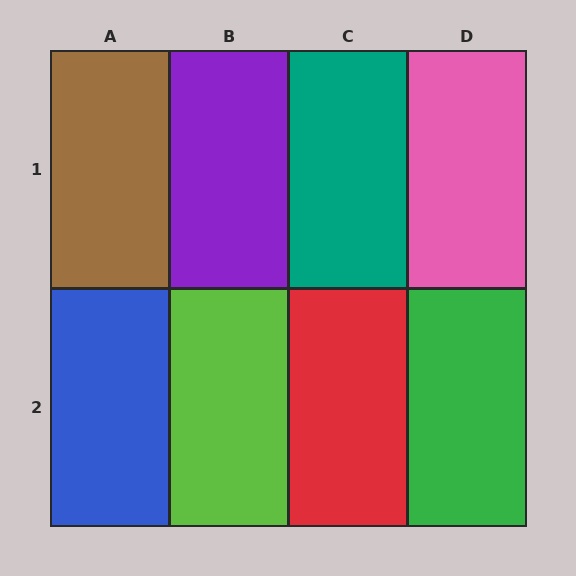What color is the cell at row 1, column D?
Pink.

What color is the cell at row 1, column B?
Purple.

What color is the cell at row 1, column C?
Teal.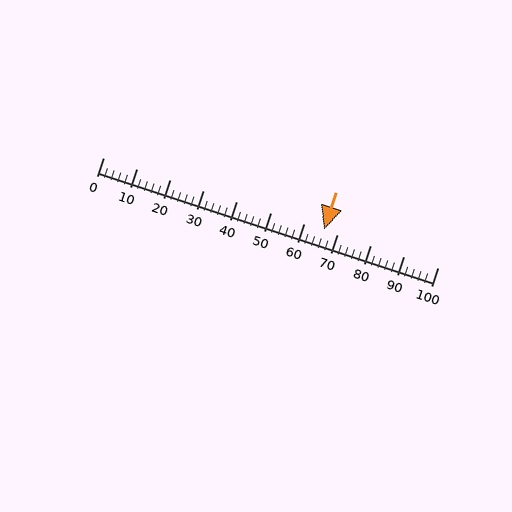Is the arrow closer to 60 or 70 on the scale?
The arrow is closer to 70.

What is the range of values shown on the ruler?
The ruler shows values from 0 to 100.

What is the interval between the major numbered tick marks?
The major tick marks are spaced 10 units apart.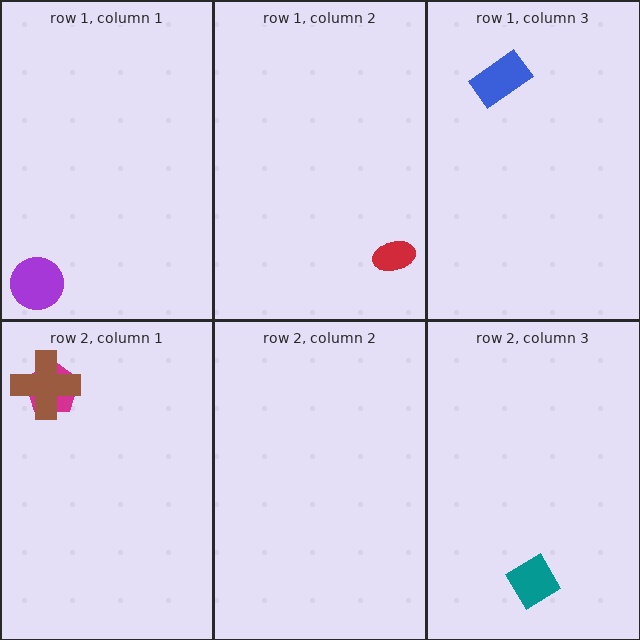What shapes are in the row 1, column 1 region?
The purple circle.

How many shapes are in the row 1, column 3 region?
1.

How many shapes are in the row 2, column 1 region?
2.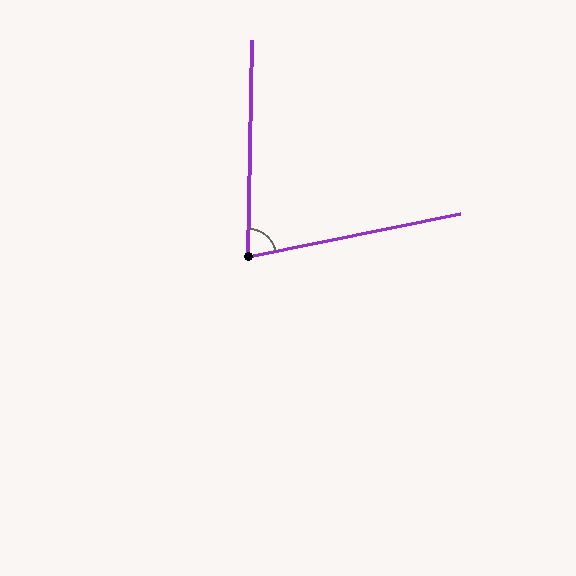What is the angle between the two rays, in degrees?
Approximately 78 degrees.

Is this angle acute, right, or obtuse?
It is acute.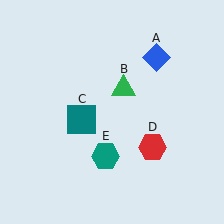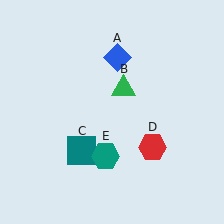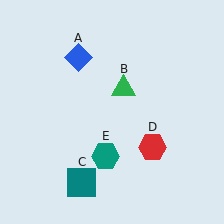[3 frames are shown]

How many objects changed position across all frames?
2 objects changed position: blue diamond (object A), teal square (object C).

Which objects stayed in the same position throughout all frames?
Green triangle (object B) and red hexagon (object D) and teal hexagon (object E) remained stationary.